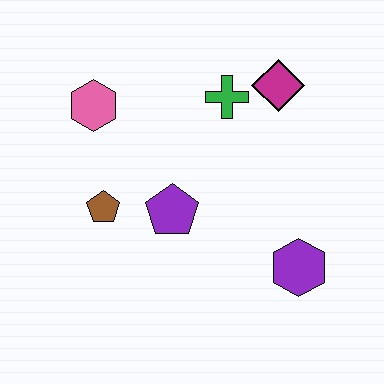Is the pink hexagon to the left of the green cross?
Yes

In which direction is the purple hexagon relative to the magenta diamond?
The purple hexagon is below the magenta diamond.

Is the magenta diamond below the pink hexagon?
No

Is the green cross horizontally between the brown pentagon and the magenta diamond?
Yes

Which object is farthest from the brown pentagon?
The magenta diamond is farthest from the brown pentagon.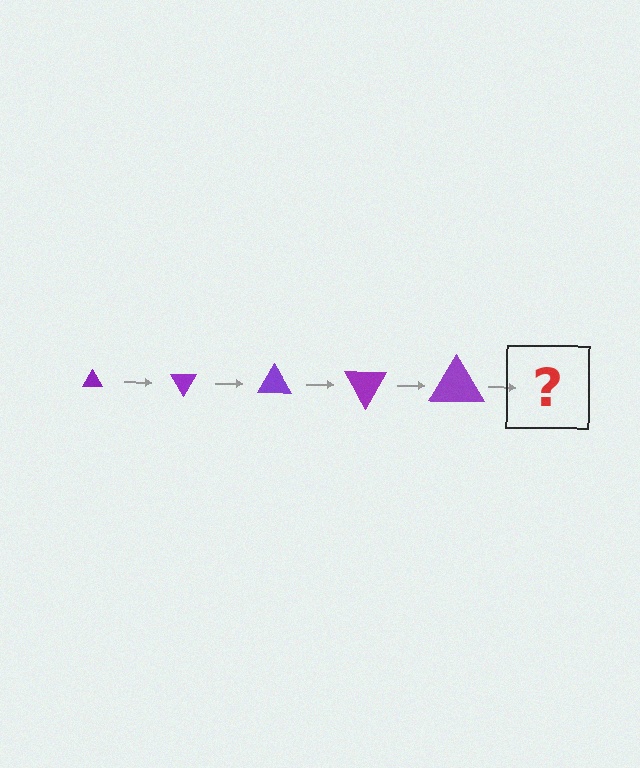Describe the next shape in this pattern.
It should be a triangle, larger than the previous one and rotated 300 degrees from the start.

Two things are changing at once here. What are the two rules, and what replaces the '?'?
The two rules are that the triangle grows larger each step and it rotates 60 degrees each step. The '?' should be a triangle, larger than the previous one and rotated 300 degrees from the start.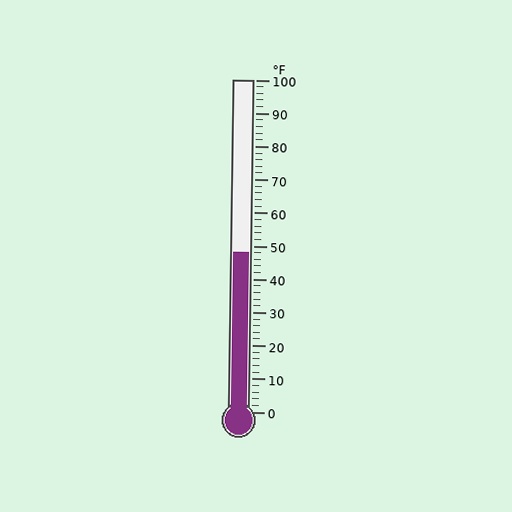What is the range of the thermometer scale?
The thermometer scale ranges from 0°F to 100°F.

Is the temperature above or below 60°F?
The temperature is below 60°F.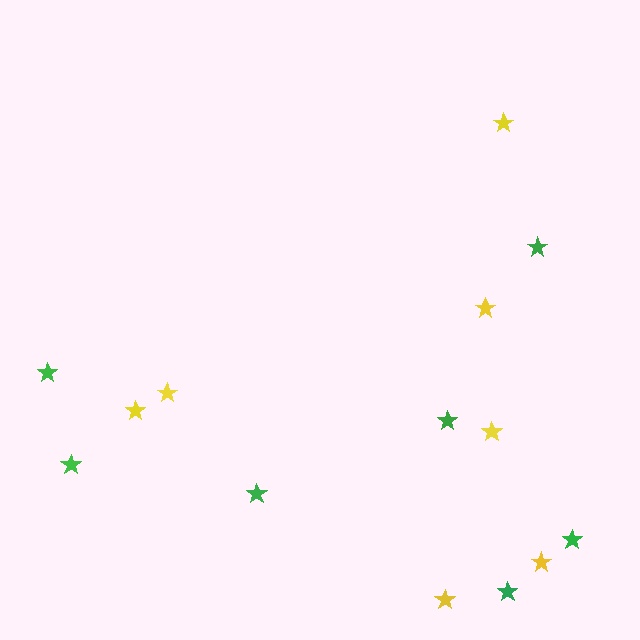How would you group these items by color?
There are 2 groups: one group of green stars (7) and one group of yellow stars (7).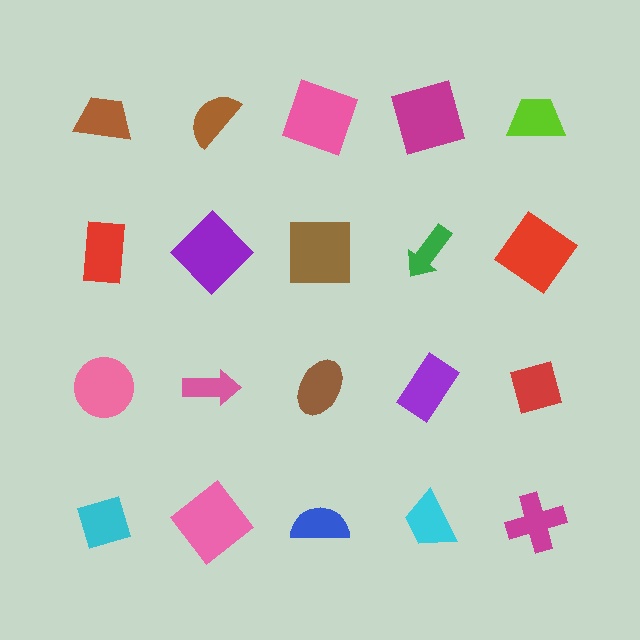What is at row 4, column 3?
A blue semicircle.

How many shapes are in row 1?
5 shapes.